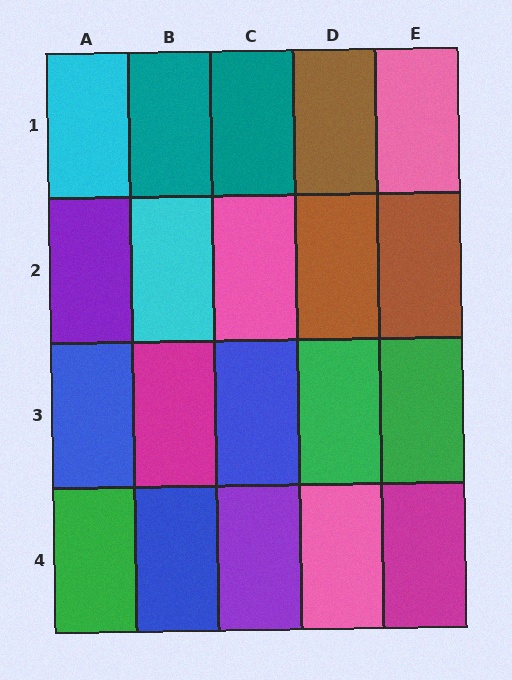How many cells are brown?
3 cells are brown.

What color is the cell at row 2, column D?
Brown.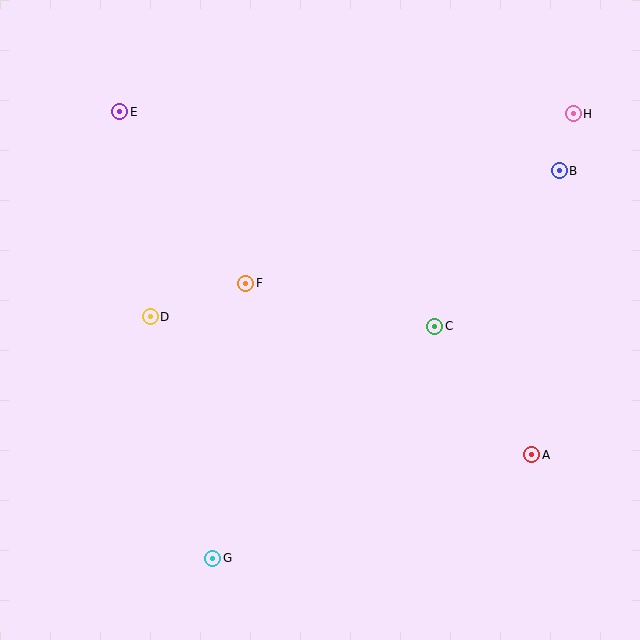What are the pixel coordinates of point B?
Point B is at (559, 171).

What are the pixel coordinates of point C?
Point C is at (435, 326).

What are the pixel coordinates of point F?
Point F is at (246, 283).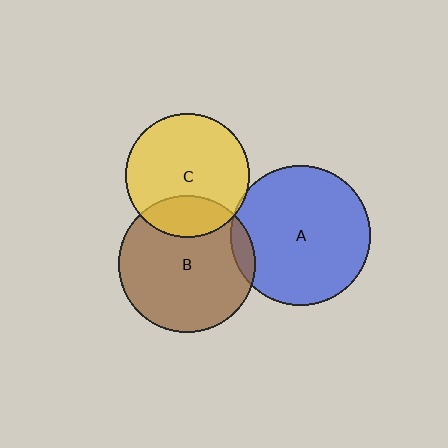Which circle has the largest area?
Circle A (blue).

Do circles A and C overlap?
Yes.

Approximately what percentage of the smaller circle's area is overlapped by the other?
Approximately 5%.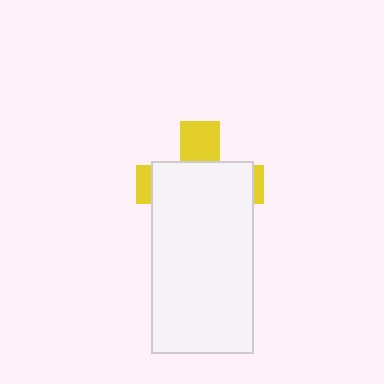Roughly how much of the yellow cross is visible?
A small part of it is visible (roughly 31%).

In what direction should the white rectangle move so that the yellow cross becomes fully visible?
The white rectangle should move down. That is the shortest direction to clear the overlap and leave the yellow cross fully visible.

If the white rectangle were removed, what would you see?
You would see the complete yellow cross.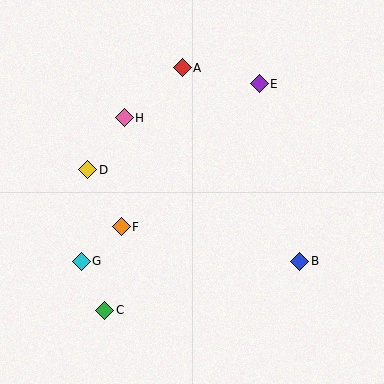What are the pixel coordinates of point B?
Point B is at (300, 261).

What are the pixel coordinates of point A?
Point A is at (182, 68).